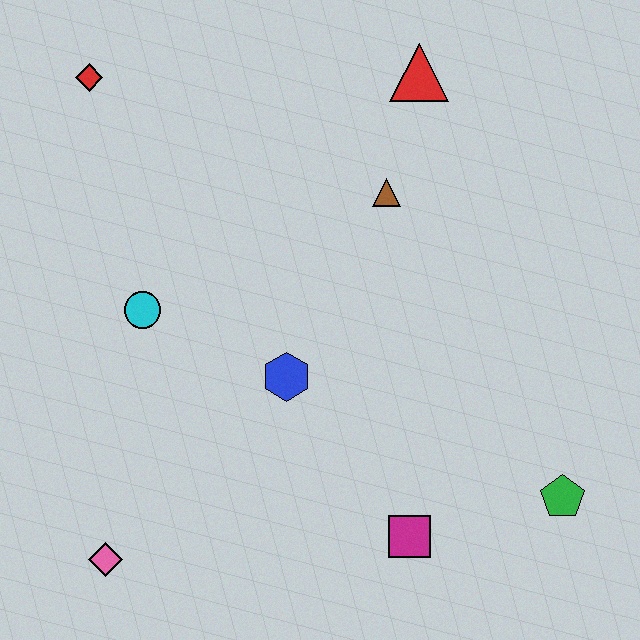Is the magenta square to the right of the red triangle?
No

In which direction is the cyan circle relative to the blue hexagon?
The cyan circle is to the left of the blue hexagon.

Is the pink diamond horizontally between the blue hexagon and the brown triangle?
No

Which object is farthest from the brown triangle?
The pink diamond is farthest from the brown triangle.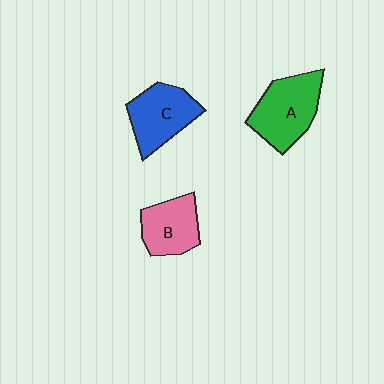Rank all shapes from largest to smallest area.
From largest to smallest: A (green), C (blue), B (pink).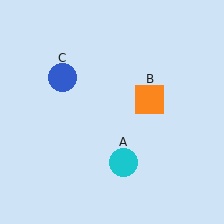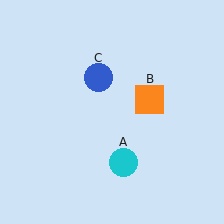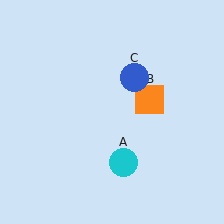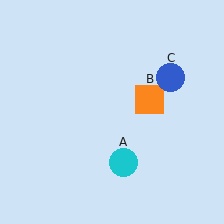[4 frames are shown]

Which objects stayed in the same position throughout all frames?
Cyan circle (object A) and orange square (object B) remained stationary.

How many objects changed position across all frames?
1 object changed position: blue circle (object C).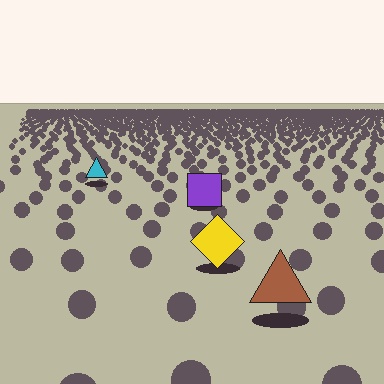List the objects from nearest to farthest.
From nearest to farthest: the brown triangle, the yellow diamond, the purple square, the cyan triangle.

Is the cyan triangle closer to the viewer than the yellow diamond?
No. The yellow diamond is closer — you can tell from the texture gradient: the ground texture is coarser near it.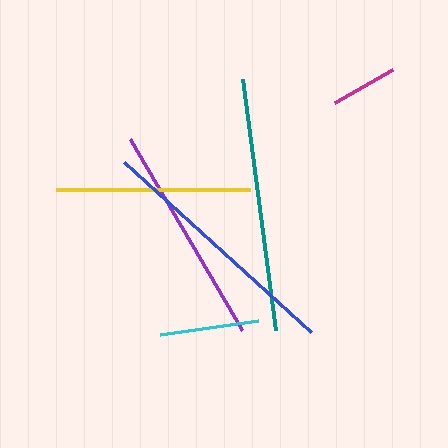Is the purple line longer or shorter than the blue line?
The blue line is longer than the purple line.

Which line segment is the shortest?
The magenta line is the shortest at approximately 67 pixels.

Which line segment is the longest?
The teal line is the longest at approximately 254 pixels.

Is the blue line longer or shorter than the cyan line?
The blue line is longer than the cyan line.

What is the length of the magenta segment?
The magenta segment is approximately 67 pixels long.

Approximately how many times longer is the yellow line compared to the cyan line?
The yellow line is approximately 2.0 times the length of the cyan line.